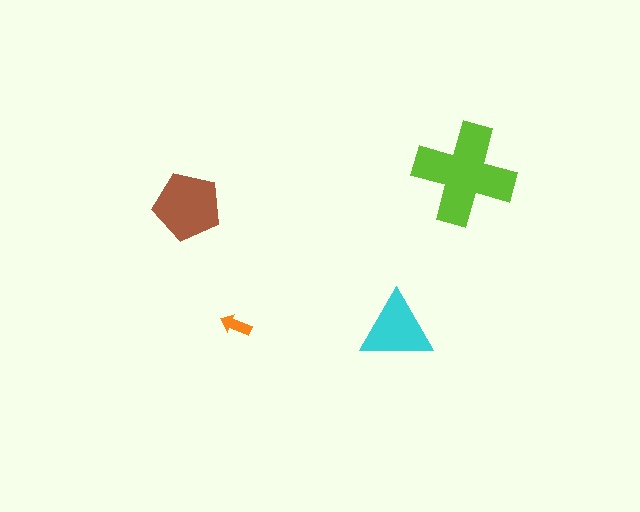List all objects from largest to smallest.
The lime cross, the brown pentagon, the cyan triangle, the orange arrow.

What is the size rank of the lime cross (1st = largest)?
1st.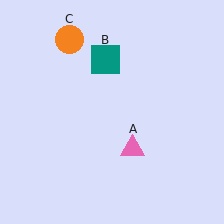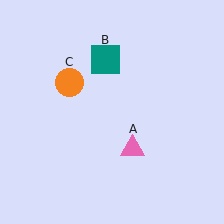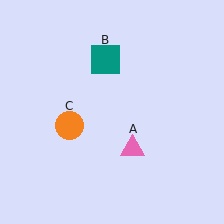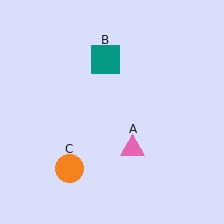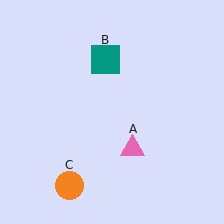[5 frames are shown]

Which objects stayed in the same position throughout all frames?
Pink triangle (object A) and teal square (object B) remained stationary.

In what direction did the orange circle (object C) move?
The orange circle (object C) moved down.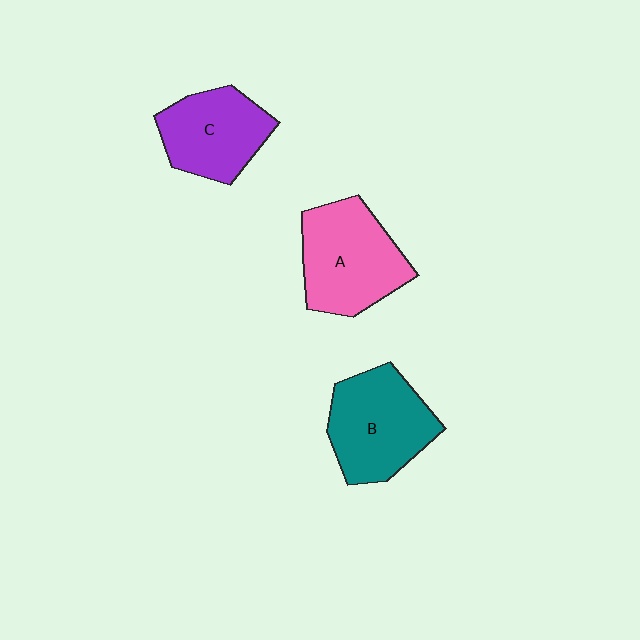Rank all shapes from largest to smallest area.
From largest to smallest: A (pink), B (teal), C (purple).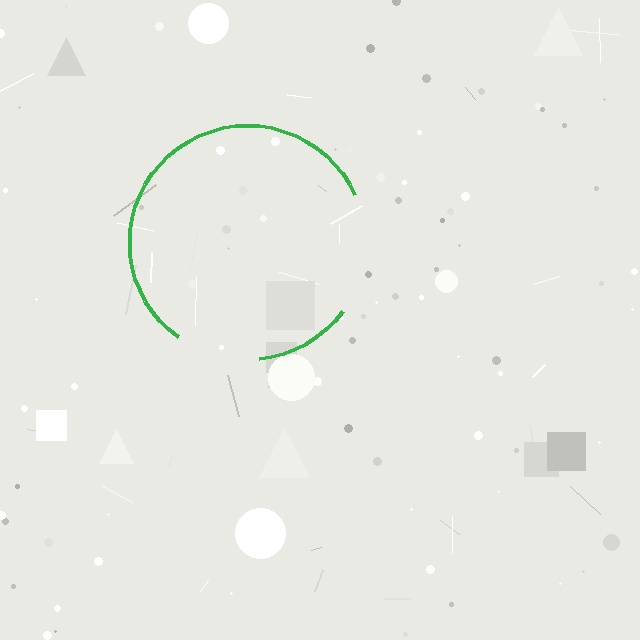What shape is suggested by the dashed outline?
The dashed outline suggests a circle.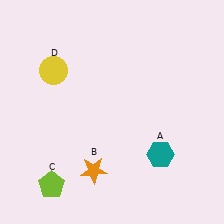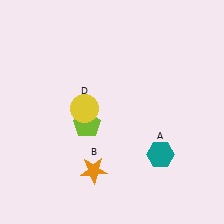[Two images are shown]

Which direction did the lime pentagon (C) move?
The lime pentagon (C) moved up.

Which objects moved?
The objects that moved are: the lime pentagon (C), the yellow circle (D).